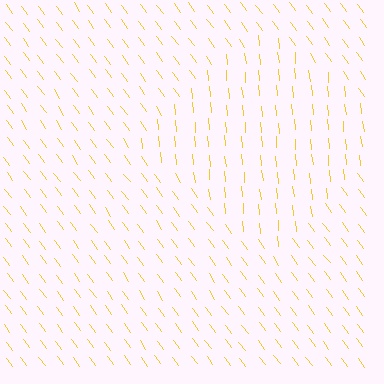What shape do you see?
I see a diamond.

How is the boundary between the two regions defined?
The boundary is defined purely by a change in line orientation (approximately 30 degrees difference). All lines are the same color and thickness.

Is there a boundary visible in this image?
Yes, there is a texture boundary formed by a change in line orientation.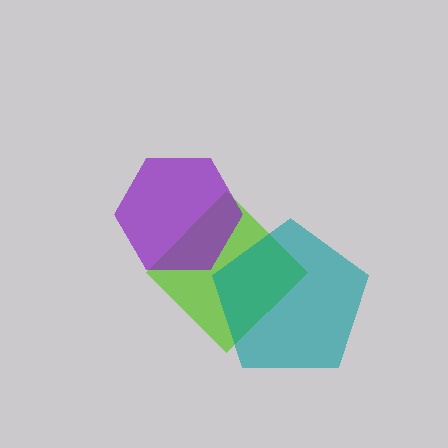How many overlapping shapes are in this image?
There are 3 overlapping shapes in the image.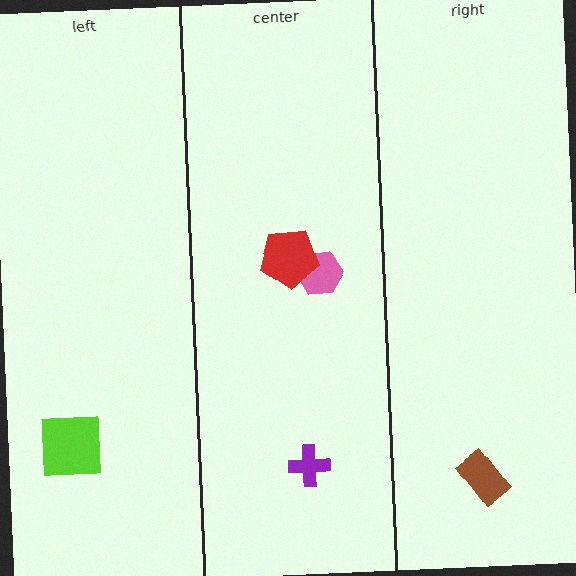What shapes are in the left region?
The lime square.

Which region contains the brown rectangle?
The right region.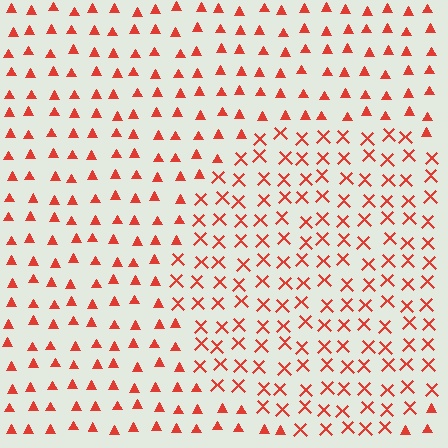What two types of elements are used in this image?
The image uses X marks inside the circle region and triangles outside it.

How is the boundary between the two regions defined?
The boundary is defined by a change in element shape: X marks inside vs. triangles outside. All elements share the same color and spacing.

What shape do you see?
I see a circle.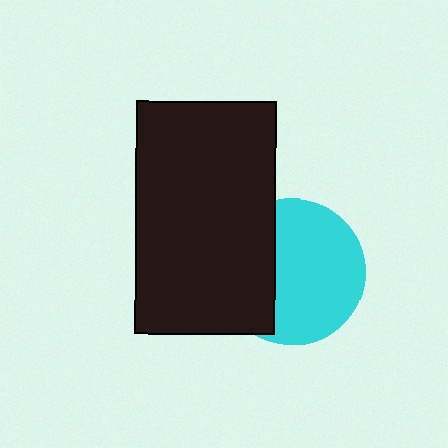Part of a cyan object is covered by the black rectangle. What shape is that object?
It is a circle.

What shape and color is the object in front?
The object in front is a black rectangle.